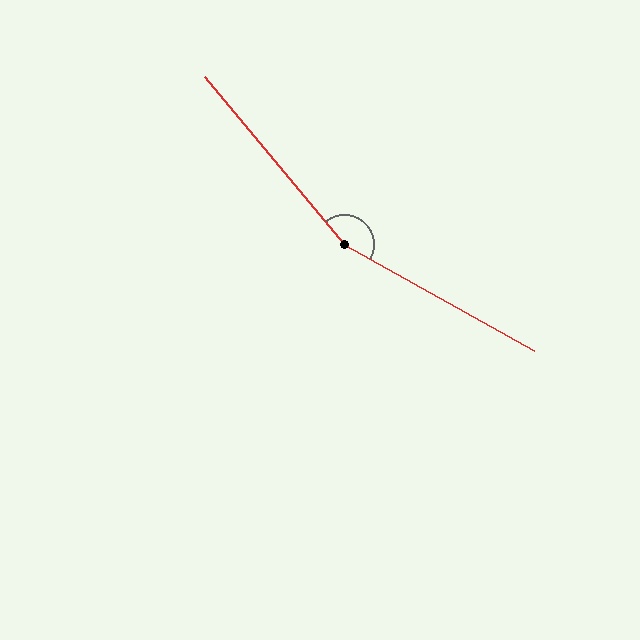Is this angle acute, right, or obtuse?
It is obtuse.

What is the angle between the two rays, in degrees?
Approximately 159 degrees.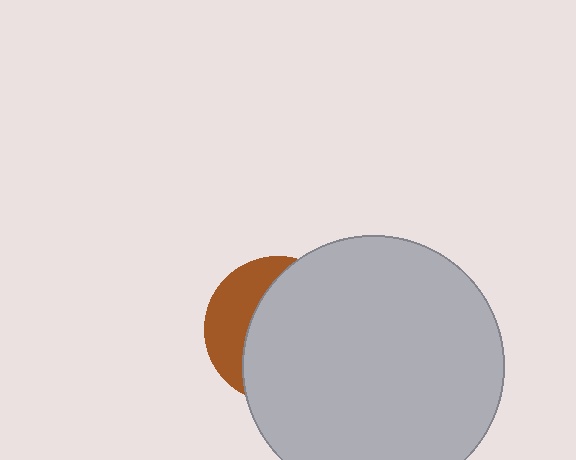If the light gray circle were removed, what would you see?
You would see the complete brown circle.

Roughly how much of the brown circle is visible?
A small part of it is visible (roughly 31%).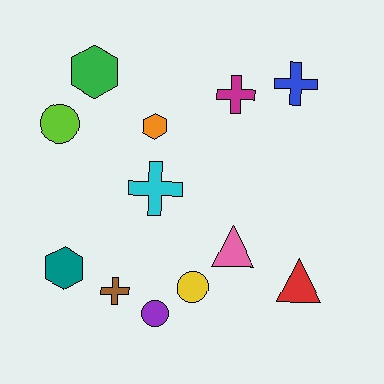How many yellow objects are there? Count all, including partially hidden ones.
There is 1 yellow object.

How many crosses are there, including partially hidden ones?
There are 4 crosses.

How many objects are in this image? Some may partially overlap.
There are 12 objects.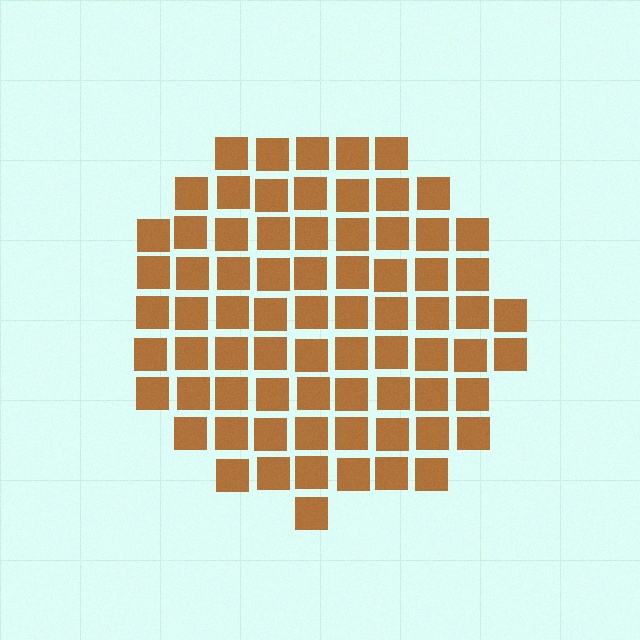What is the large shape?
The large shape is a circle.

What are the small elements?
The small elements are squares.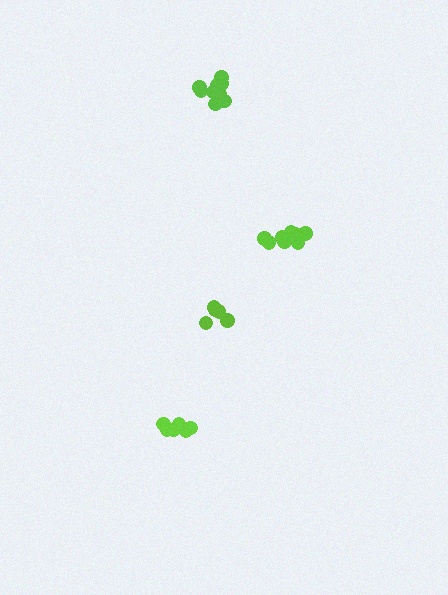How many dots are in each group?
Group 1: 5 dots, Group 2: 8 dots, Group 3: 6 dots, Group 4: 11 dots (30 total).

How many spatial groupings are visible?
There are 4 spatial groupings.